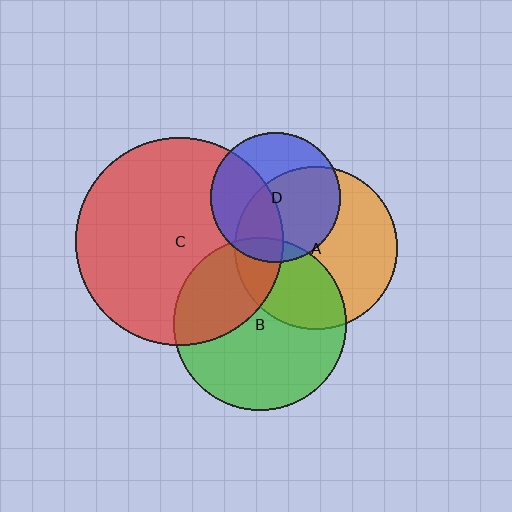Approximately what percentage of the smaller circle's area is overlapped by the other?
Approximately 20%.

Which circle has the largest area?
Circle C (red).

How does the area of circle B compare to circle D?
Approximately 1.8 times.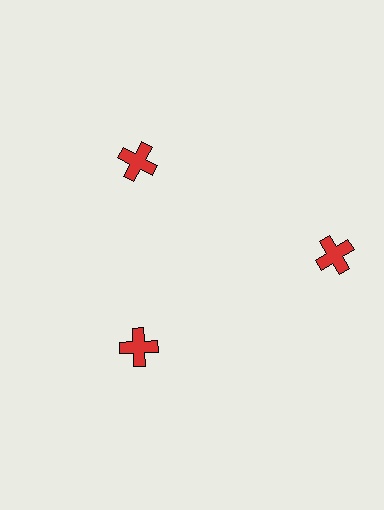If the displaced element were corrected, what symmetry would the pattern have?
It would have 3-fold rotational symmetry — the pattern would map onto itself every 120 degrees.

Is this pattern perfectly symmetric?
No. The 3 red crosses are arranged in a ring, but one element near the 3 o'clock position is pushed outward from the center, breaking the 3-fold rotational symmetry.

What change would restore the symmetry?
The symmetry would be restored by moving it inward, back onto the ring so that all 3 crosses sit at equal angles and equal distance from the center.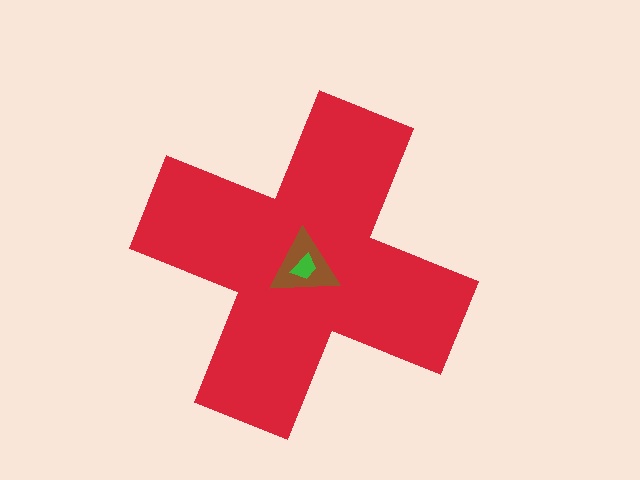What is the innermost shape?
The green trapezoid.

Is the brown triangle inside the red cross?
Yes.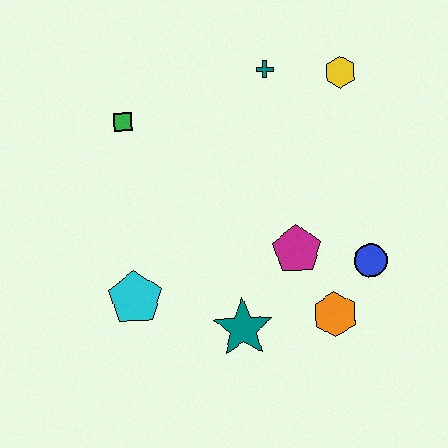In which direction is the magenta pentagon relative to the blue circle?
The magenta pentagon is to the left of the blue circle.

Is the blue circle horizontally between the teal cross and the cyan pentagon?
No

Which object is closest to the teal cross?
The yellow hexagon is closest to the teal cross.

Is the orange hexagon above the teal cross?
No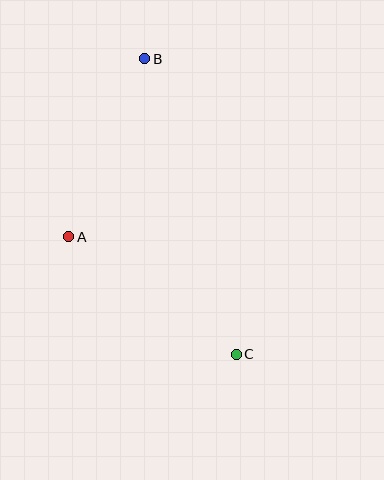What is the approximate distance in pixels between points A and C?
The distance between A and C is approximately 205 pixels.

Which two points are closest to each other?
Points A and B are closest to each other.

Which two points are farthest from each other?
Points B and C are farthest from each other.